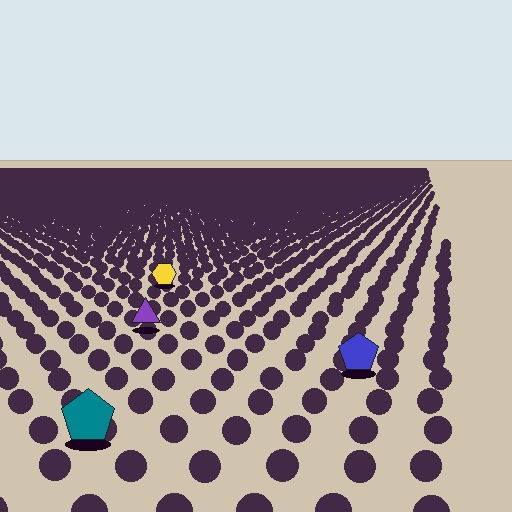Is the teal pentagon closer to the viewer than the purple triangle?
Yes. The teal pentagon is closer — you can tell from the texture gradient: the ground texture is coarser near it.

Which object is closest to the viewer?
The teal pentagon is closest. The texture marks near it are larger and more spread out.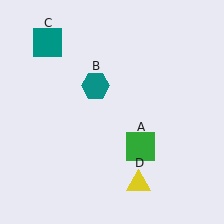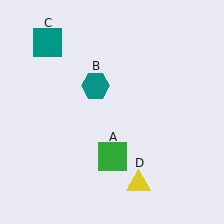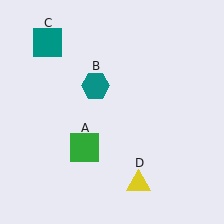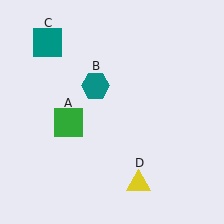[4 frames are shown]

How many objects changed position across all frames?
1 object changed position: green square (object A).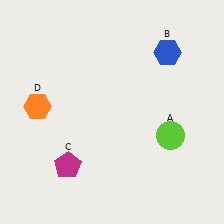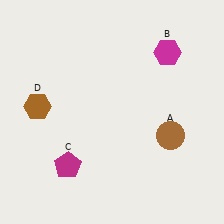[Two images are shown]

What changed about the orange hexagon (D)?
In Image 1, D is orange. In Image 2, it changed to brown.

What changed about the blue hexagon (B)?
In Image 1, B is blue. In Image 2, it changed to magenta.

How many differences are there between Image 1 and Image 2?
There are 3 differences between the two images.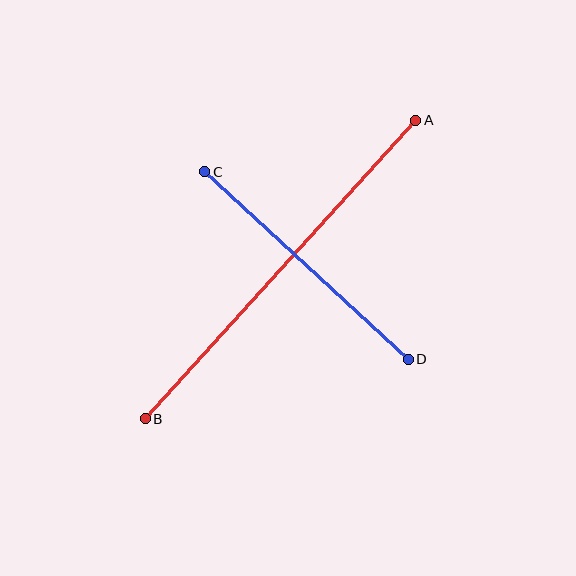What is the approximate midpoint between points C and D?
The midpoint is at approximately (307, 266) pixels.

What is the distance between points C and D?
The distance is approximately 276 pixels.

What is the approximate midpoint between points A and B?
The midpoint is at approximately (280, 269) pixels.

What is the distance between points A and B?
The distance is approximately 403 pixels.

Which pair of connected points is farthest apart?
Points A and B are farthest apart.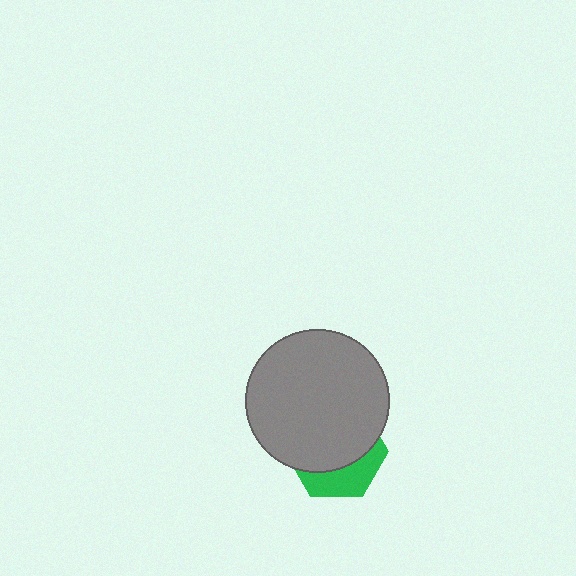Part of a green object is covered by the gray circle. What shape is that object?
It is a hexagon.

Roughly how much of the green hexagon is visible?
A small part of it is visible (roughly 34%).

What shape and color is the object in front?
The object in front is a gray circle.